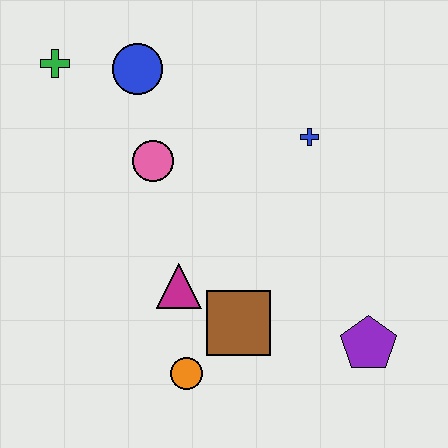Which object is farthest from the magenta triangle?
The green cross is farthest from the magenta triangle.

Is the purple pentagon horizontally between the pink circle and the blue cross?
No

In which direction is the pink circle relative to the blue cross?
The pink circle is to the left of the blue cross.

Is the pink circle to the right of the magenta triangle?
No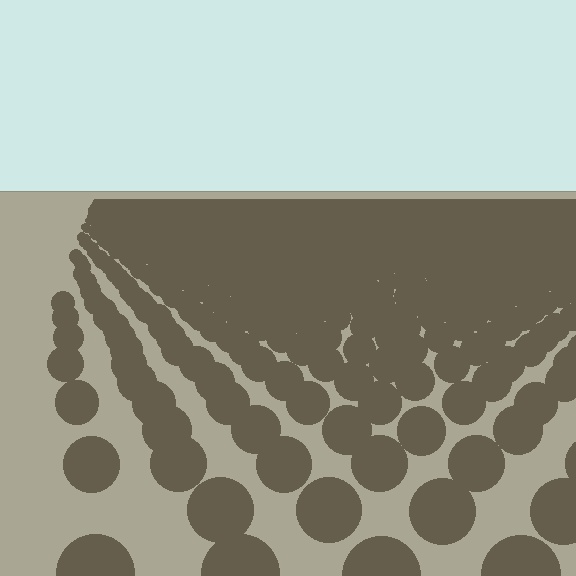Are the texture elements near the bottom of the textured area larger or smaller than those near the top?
Larger. Near the bottom, elements are closer to the viewer and appear at a bigger on-screen size.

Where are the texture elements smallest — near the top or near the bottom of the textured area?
Near the top.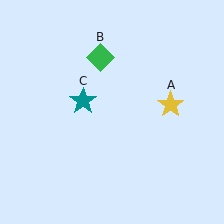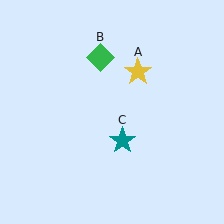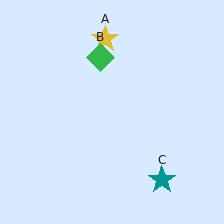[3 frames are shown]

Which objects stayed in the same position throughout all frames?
Green diamond (object B) remained stationary.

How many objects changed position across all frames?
2 objects changed position: yellow star (object A), teal star (object C).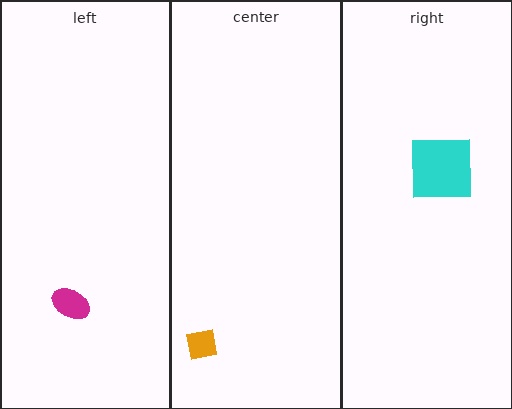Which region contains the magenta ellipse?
The left region.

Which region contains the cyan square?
The right region.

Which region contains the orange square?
The center region.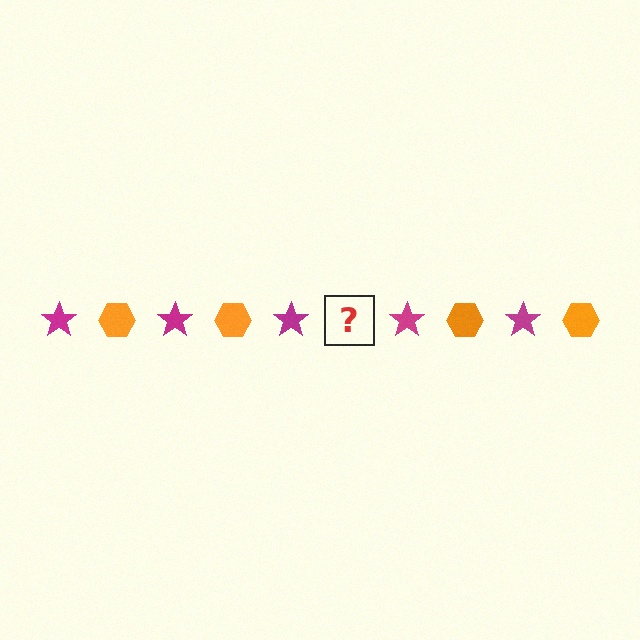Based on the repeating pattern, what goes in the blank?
The blank should be an orange hexagon.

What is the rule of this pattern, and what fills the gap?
The rule is that the pattern alternates between magenta star and orange hexagon. The gap should be filled with an orange hexagon.